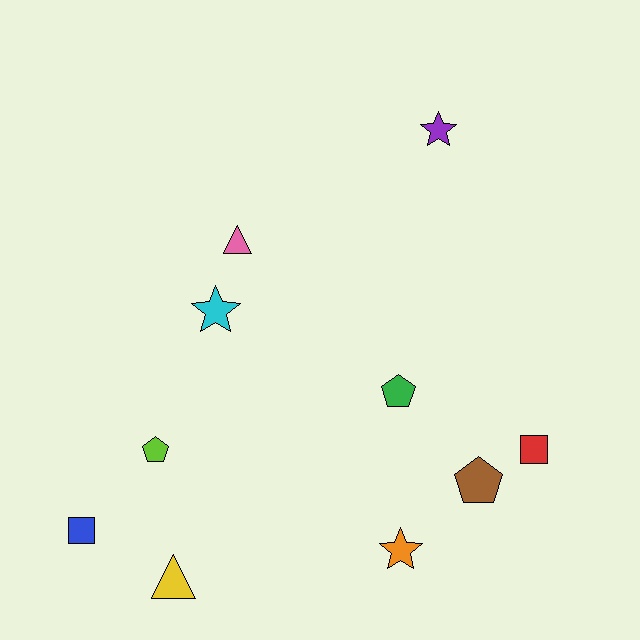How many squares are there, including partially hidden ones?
There are 2 squares.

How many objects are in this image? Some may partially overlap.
There are 10 objects.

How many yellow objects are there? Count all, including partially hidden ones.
There is 1 yellow object.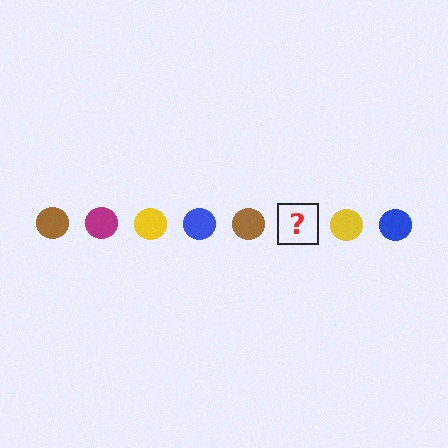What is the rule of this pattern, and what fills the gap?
The rule is that the pattern cycles through brown, magenta, yellow, blue circles. The gap should be filled with a magenta circle.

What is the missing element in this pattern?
The missing element is a magenta circle.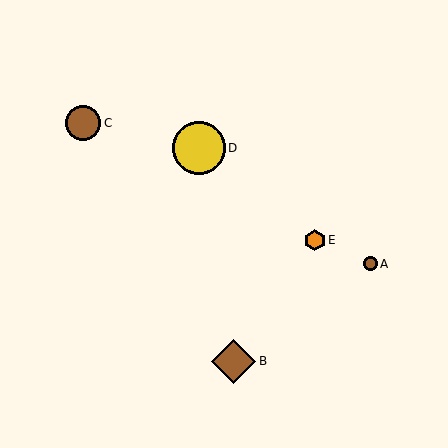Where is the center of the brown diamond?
The center of the brown diamond is at (234, 361).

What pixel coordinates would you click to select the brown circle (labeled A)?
Click at (370, 264) to select the brown circle A.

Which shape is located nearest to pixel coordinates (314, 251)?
The orange hexagon (labeled E) at (315, 240) is nearest to that location.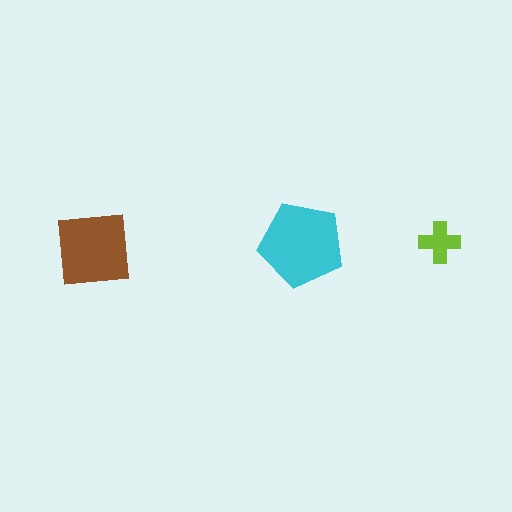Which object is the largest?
The cyan pentagon.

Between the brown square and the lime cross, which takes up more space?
The brown square.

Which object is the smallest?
The lime cross.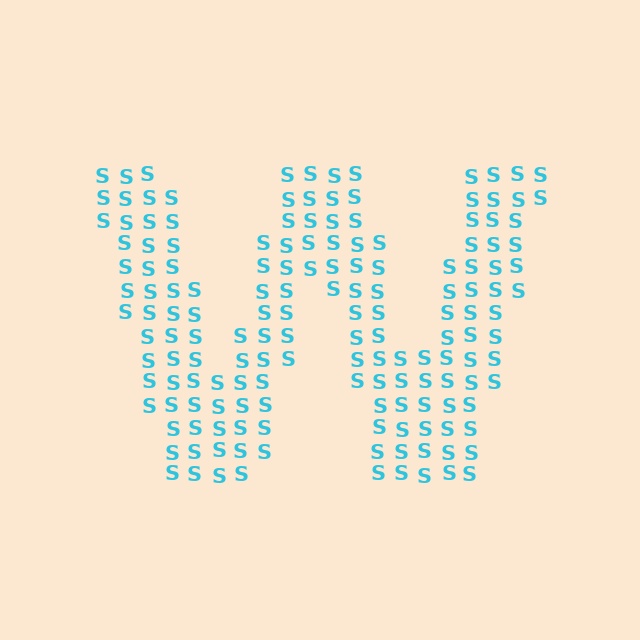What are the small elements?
The small elements are letter S's.